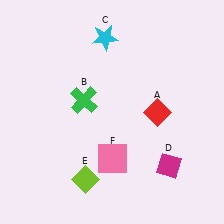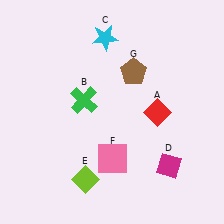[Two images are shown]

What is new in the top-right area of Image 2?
A brown pentagon (G) was added in the top-right area of Image 2.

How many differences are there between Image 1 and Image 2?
There is 1 difference between the two images.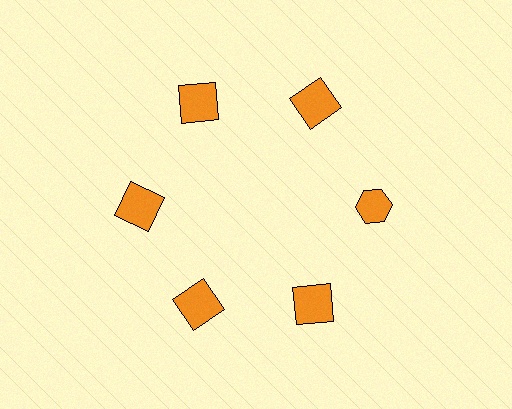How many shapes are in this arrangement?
There are 6 shapes arranged in a ring pattern.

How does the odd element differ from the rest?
It has a different shape: hexagon instead of square.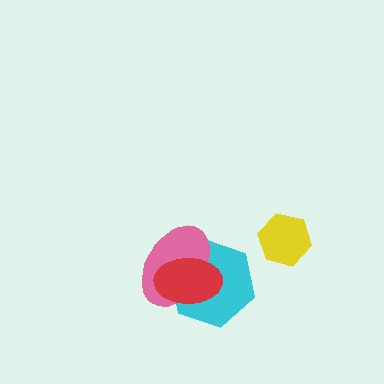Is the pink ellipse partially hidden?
Yes, it is partially covered by another shape.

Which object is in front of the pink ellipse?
The red ellipse is in front of the pink ellipse.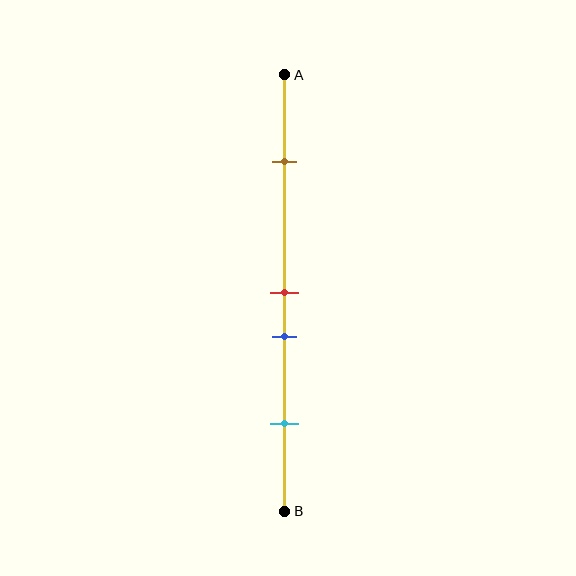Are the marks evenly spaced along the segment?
No, the marks are not evenly spaced.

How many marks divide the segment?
There are 4 marks dividing the segment.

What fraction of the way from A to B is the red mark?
The red mark is approximately 50% (0.5) of the way from A to B.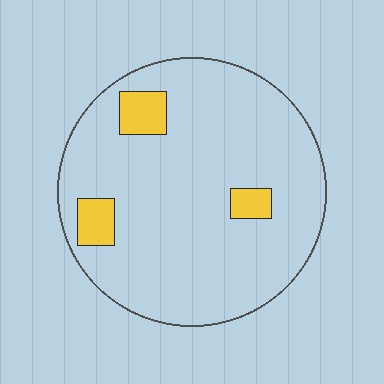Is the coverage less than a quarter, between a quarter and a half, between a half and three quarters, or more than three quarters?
Less than a quarter.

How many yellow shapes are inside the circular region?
3.